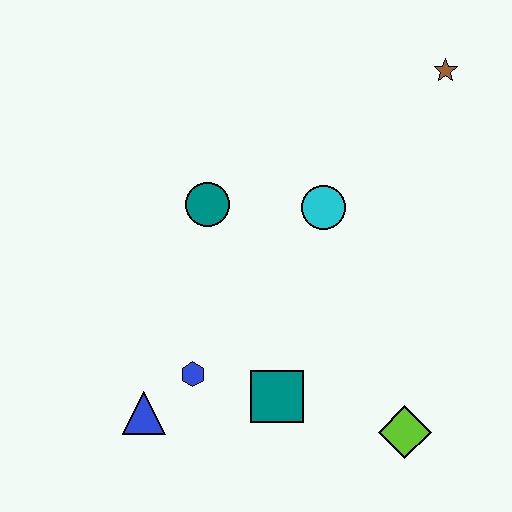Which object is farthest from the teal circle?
The lime diamond is farthest from the teal circle.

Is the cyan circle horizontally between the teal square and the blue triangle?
No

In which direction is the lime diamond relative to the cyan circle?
The lime diamond is below the cyan circle.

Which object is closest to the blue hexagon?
The blue triangle is closest to the blue hexagon.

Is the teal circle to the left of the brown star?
Yes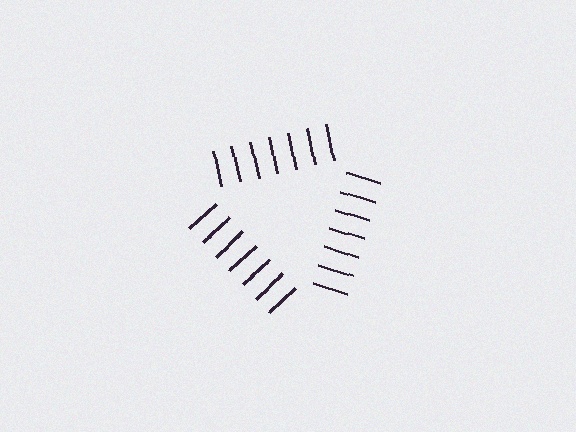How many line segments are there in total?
21 — 7 along each of the 3 edges.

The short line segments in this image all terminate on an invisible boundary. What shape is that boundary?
An illusory triangle — the line segments terminate on its edges but no continuous stroke is drawn.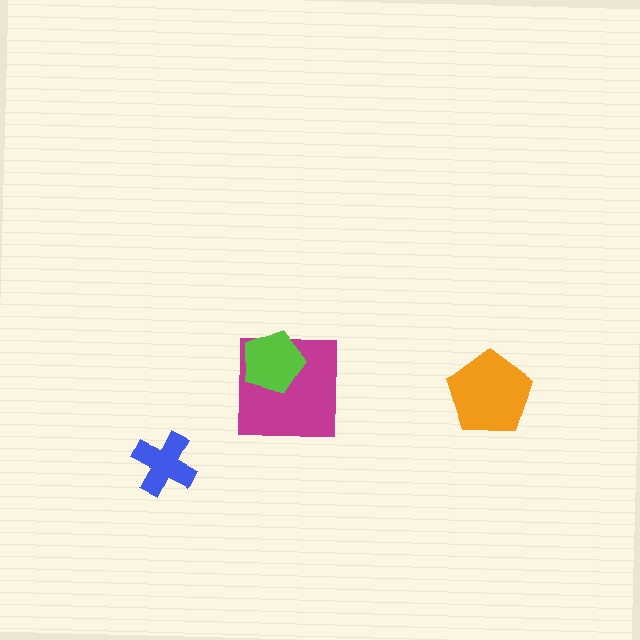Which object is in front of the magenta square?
The lime pentagon is in front of the magenta square.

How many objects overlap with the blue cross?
0 objects overlap with the blue cross.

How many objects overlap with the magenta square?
1 object overlaps with the magenta square.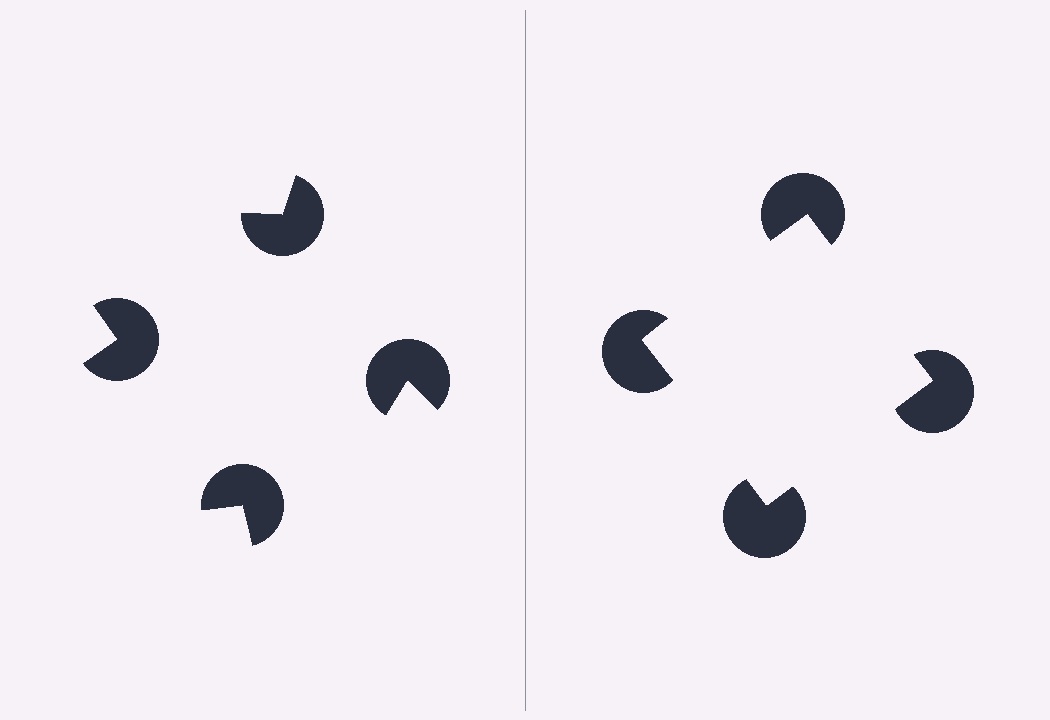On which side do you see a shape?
An illusory square appears on the right side. On the left side the wedge cuts are rotated, so no coherent shape forms.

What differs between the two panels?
The pac-man discs are positioned identically on both sides; only the wedge orientations differ. On the right they align to a square; on the left they are misaligned.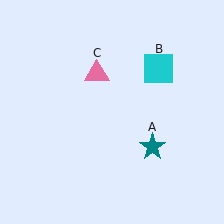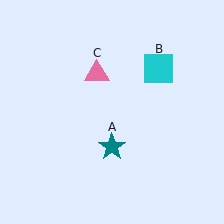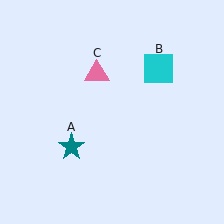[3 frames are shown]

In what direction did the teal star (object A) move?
The teal star (object A) moved left.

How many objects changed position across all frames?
1 object changed position: teal star (object A).